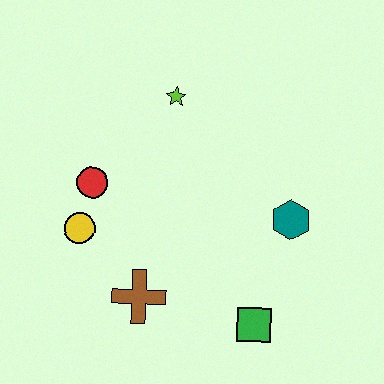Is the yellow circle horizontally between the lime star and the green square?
No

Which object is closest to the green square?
The teal hexagon is closest to the green square.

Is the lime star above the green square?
Yes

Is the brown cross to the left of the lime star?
Yes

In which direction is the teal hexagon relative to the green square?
The teal hexagon is above the green square.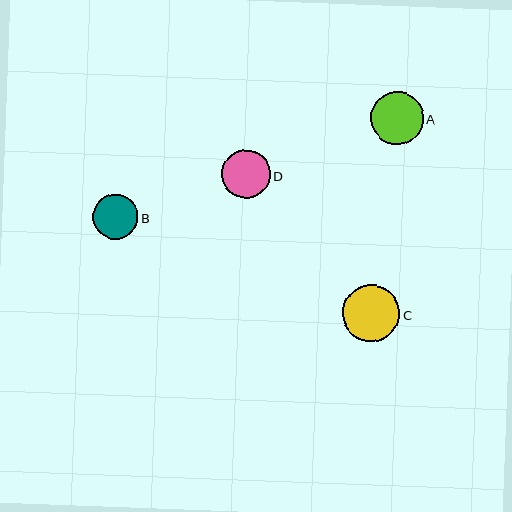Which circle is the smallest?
Circle B is the smallest with a size of approximately 45 pixels.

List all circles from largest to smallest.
From largest to smallest: C, A, D, B.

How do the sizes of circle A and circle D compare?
Circle A and circle D are approximately the same size.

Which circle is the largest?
Circle C is the largest with a size of approximately 57 pixels.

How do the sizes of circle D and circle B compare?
Circle D and circle B are approximately the same size.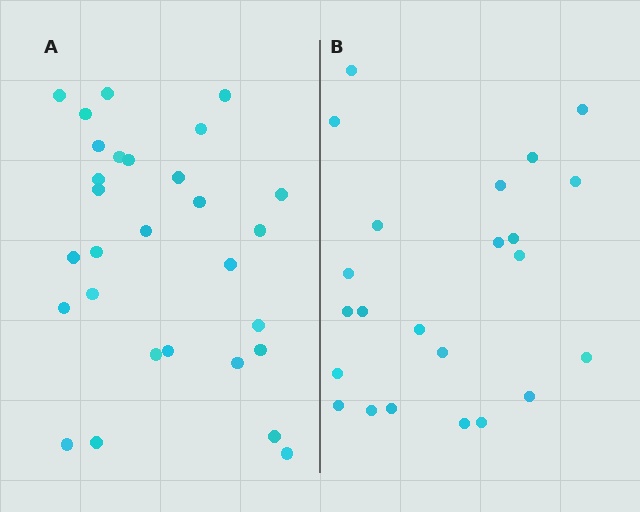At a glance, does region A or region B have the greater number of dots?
Region A (the left region) has more dots.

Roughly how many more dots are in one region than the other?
Region A has about 6 more dots than region B.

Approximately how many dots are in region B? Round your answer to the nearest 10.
About 20 dots. (The exact count is 23, which rounds to 20.)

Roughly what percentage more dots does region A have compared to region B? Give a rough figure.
About 25% more.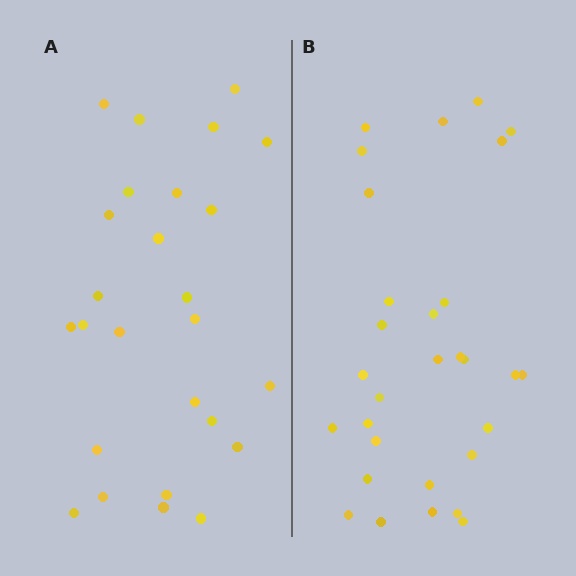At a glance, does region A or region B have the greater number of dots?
Region B (the right region) has more dots.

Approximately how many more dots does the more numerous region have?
Region B has about 4 more dots than region A.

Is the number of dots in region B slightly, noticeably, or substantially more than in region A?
Region B has only slightly more — the two regions are fairly close. The ratio is roughly 1.2 to 1.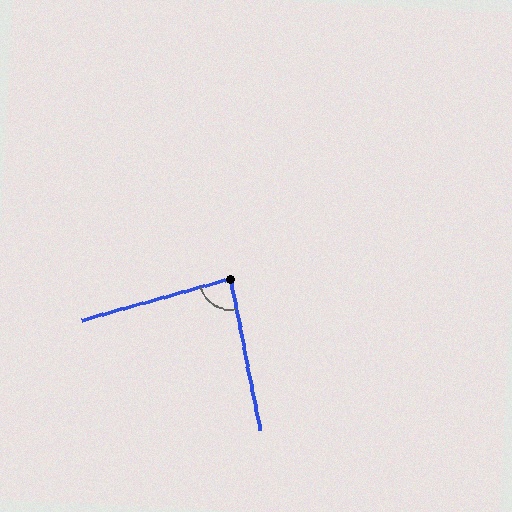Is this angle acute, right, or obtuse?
It is approximately a right angle.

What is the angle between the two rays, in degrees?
Approximately 86 degrees.